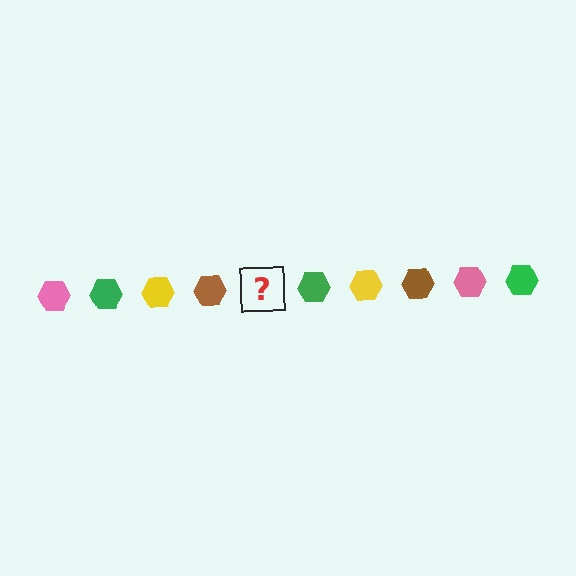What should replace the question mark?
The question mark should be replaced with a pink hexagon.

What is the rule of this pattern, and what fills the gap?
The rule is that the pattern cycles through pink, green, yellow, brown hexagons. The gap should be filled with a pink hexagon.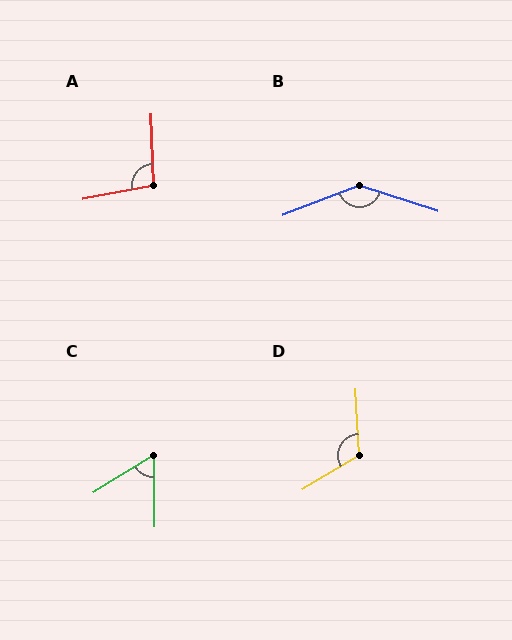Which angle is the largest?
B, at approximately 141 degrees.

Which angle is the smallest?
C, at approximately 58 degrees.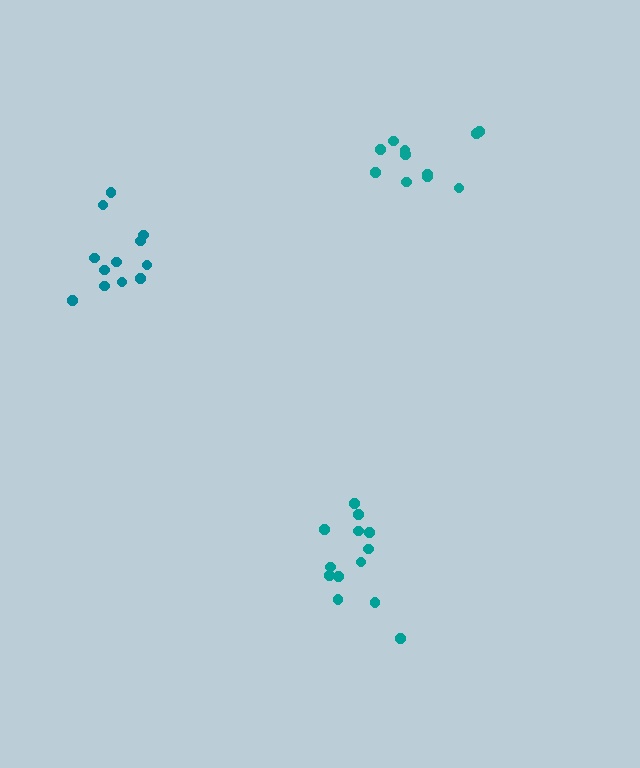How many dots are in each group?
Group 1: 11 dots, Group 2: 13 dots, Group 3: 12 dots (36 total).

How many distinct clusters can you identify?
There are 3 distinct clusters.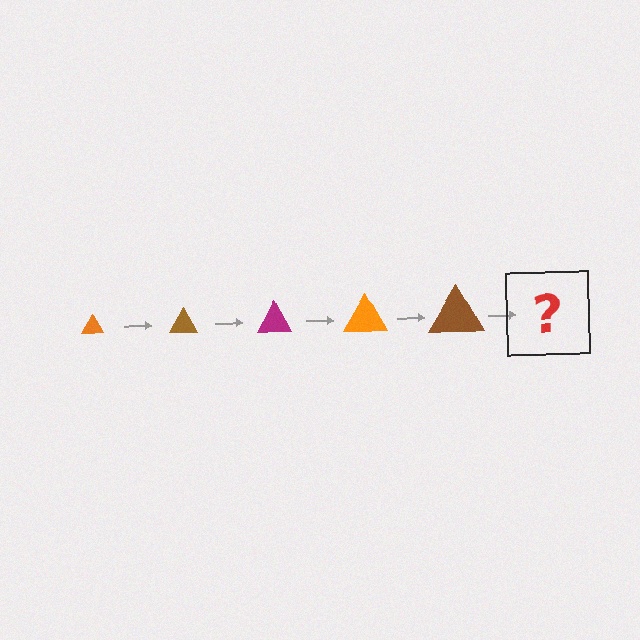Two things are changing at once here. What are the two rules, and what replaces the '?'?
The two rules are that the triangle grows larger each step and the color cycles through orange, brown, and magenta. The '?' should be a magenta triangle, larger than the previous one.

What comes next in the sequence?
The next element should be a magenta triangle, larger than the previous one.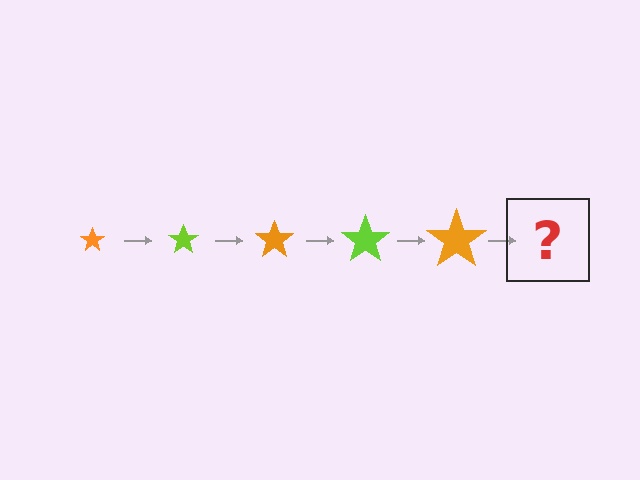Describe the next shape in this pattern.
It should be a lime star, larger than the previous one.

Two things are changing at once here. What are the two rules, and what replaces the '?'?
The two rules are that the star grows larger each step and the color cycles through orange and lime. The '?' should be a lime star, larger than the previous one.